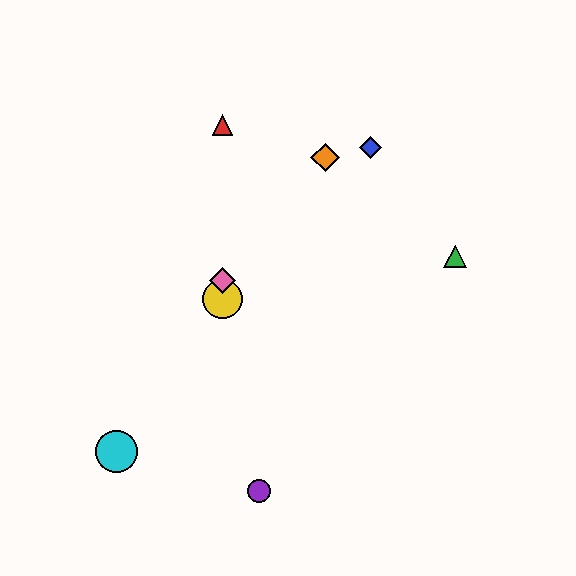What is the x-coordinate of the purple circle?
The purple circle is at x≈259.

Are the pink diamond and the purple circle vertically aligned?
No, the pink diamond is at x≈223 and the purple circle is at x≈259.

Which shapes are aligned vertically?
The red triangle, the yellow circle, the pink diamond are aligned vertically.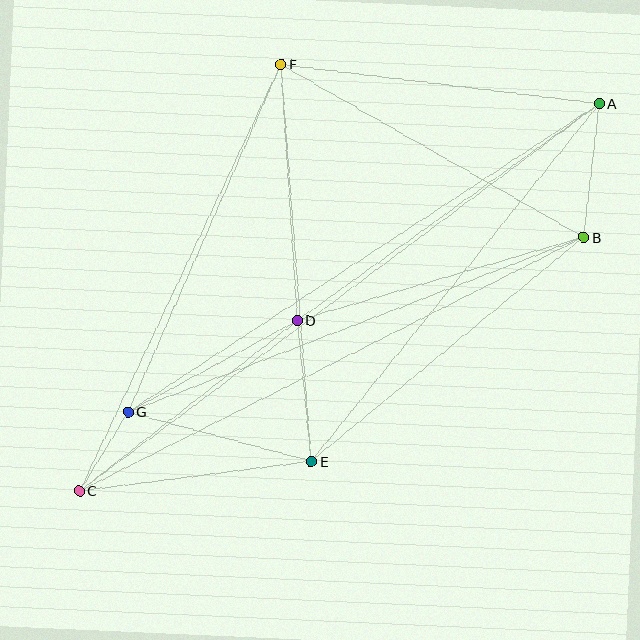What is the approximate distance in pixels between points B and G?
The distance between B and G is approximately 488 pixels.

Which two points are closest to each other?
Points C and G are closest to each other.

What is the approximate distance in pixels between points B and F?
The distance between B and F is approximately 349 pixels.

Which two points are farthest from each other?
Points A and C are farthest from each other.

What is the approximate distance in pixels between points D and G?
The distance between D and G is approximately 192 pixels.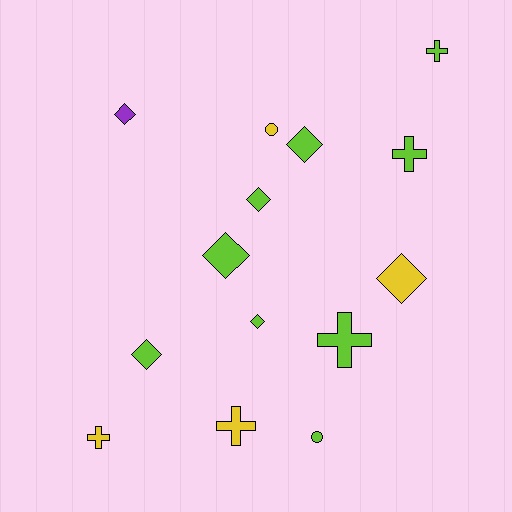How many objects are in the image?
There are 14 objects.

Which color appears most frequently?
Lime, with 9 objects.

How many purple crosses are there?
There are no purple crosses.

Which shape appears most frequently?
Diamond, with 7 objects.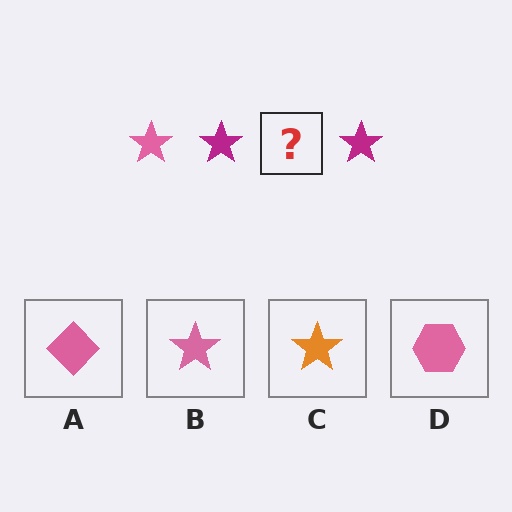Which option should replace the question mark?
Option B.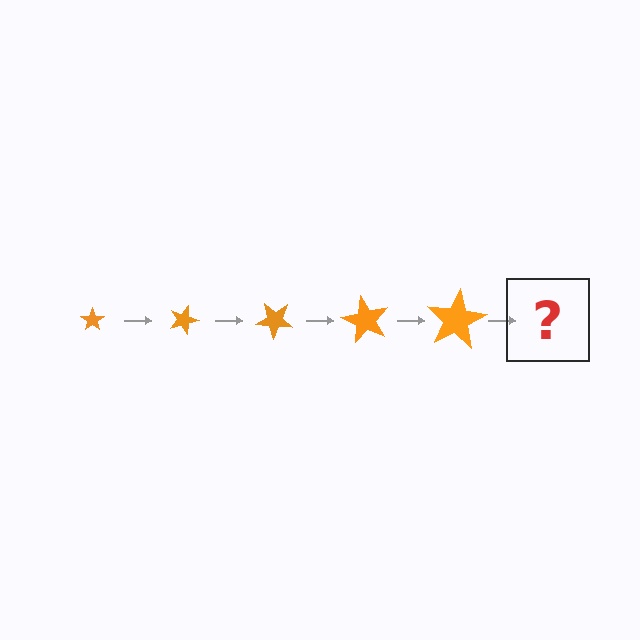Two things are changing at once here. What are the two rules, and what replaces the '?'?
The two rules are that the star grows larger each step and it rotates 20 degrees each step. The '?' should be a star, larger than the previous one and rotated 100 degrees from the start.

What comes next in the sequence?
The next element should be a star, larger than the previous one and rotated 100 degrees from the start.